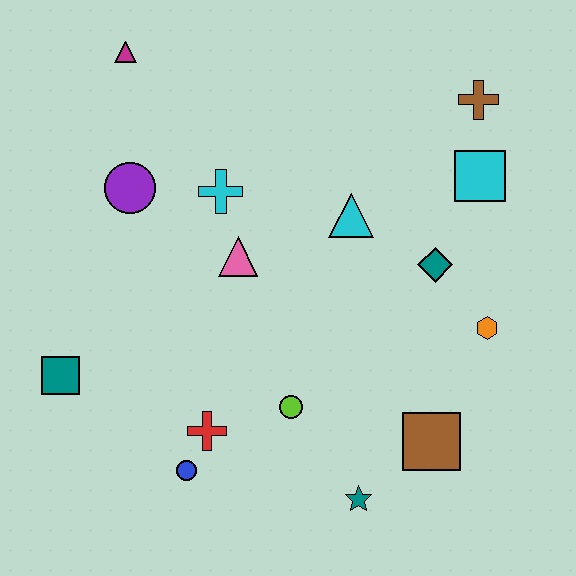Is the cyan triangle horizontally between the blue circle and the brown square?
Yes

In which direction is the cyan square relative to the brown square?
The cyan square is above the brown square.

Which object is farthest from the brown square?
The magenta triangle is farthest from the brown square.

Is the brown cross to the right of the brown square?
Yes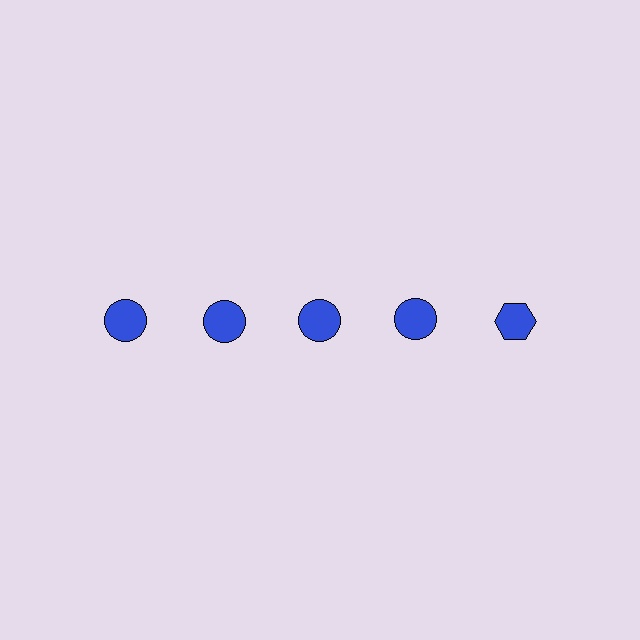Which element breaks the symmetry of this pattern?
The blue hexagon in the top row, rightmost column breaks the symmetry. All other shapes are blue circles.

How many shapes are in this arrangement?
There are 5 shapes arranged in a grid pattern.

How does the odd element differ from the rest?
It has a different shape: hexagon instead of circle.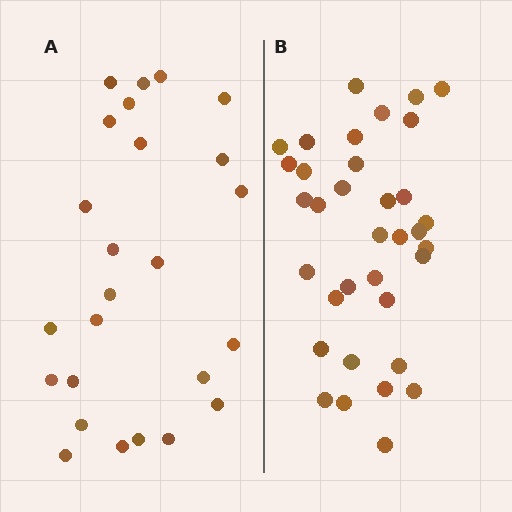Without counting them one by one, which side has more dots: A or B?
Region B (the right region) has more dots.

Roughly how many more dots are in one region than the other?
Region B has roughly 10 or so more dots than region A.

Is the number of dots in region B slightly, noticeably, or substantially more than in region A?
Region B has noticeably more, but not dramatically so. The ratio is roughly 1.4 to 1.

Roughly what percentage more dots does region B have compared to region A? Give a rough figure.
About 40% more.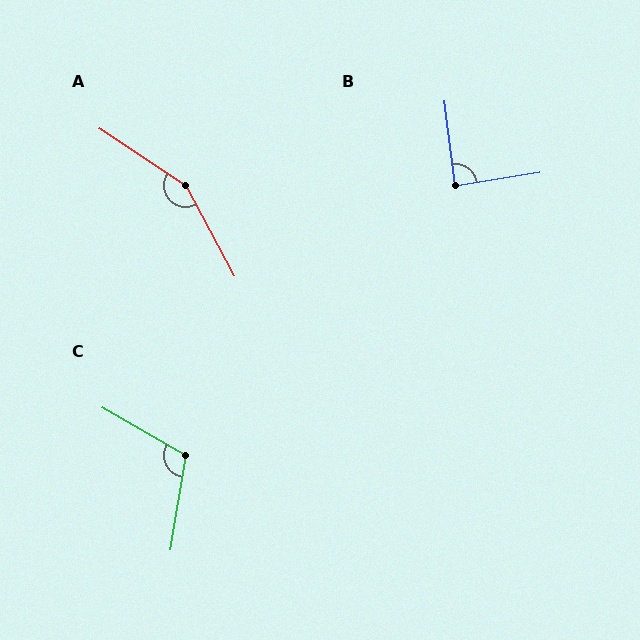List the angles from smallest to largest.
B (88°), C (111°), A (152°).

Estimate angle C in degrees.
Approximately 111 degrees.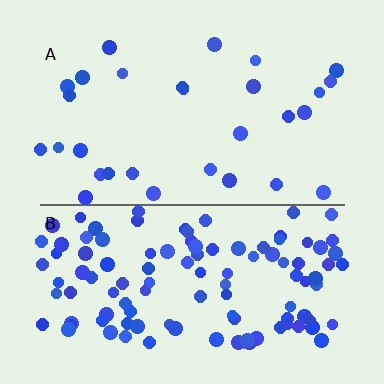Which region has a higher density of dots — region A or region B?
B (the bottom).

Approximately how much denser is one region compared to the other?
Approximately 3.9× — region B over region A.